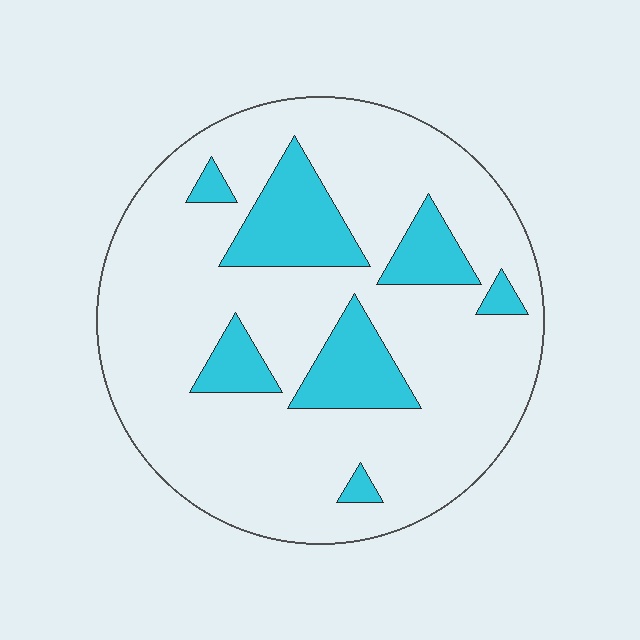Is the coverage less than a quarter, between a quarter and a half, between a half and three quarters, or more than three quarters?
Less than a quarter.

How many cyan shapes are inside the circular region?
7.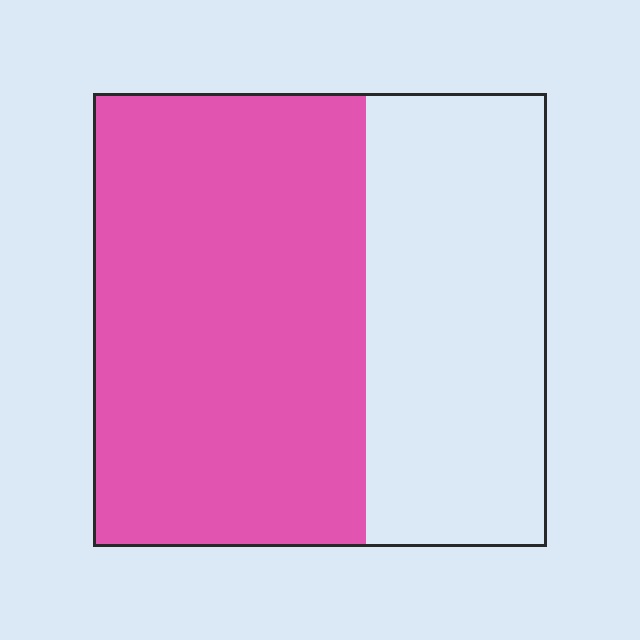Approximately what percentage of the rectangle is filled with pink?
Approximately 60%.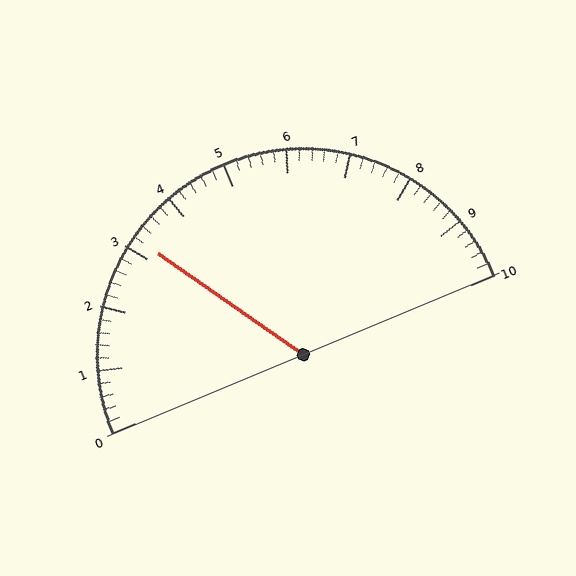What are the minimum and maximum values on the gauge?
The gauge ranges from 0 to 10.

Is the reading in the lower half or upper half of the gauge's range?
The reading is in the lower half of the range (0 to 10).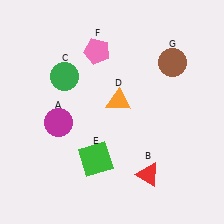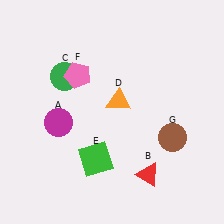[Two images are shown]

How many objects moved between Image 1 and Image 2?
2 objects moved between the two images.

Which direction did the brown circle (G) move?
The brown circle (G) moved down.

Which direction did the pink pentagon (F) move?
The pink pentagon (F) moved down.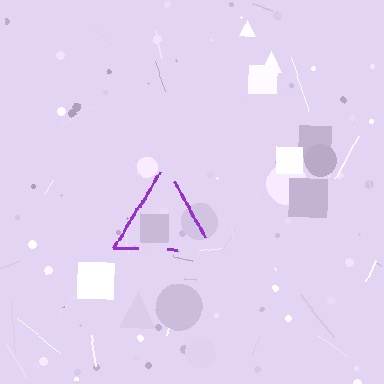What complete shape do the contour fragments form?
The contour fragments form a triangle.